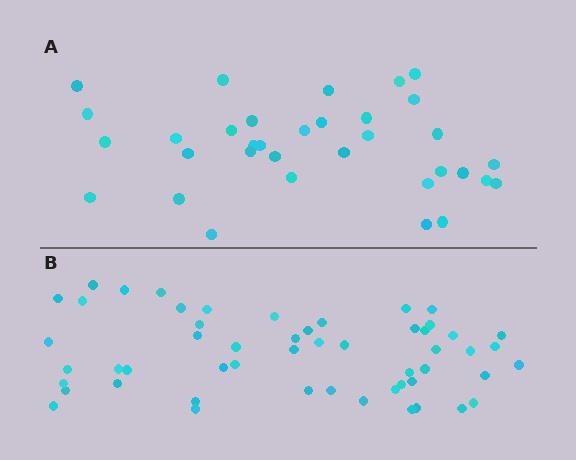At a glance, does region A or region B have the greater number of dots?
Region B (the bottom region) has more dots.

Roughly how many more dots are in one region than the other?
Region B has approximately 20 more dots than region A.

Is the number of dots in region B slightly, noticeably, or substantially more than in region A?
Region B has substantially more. The ratio is roughly 1.6 to 1.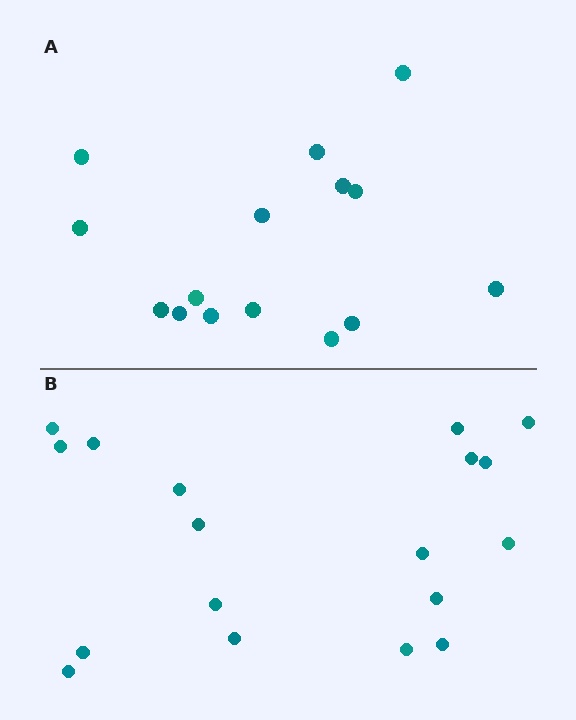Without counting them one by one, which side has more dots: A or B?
Region B (the bottom region) has more dots.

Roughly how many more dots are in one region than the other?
Region B has just a few more — roughly 2 or 3 more dots than region A.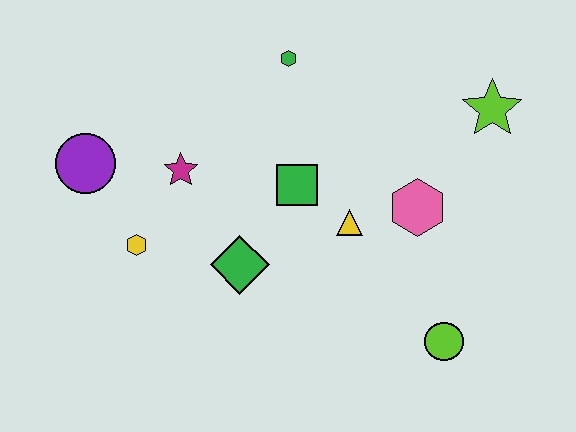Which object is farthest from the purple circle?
The lime star is farthest from the purple circle.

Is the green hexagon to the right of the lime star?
No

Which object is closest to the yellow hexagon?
The magenta star is closest to the yellow hexagon.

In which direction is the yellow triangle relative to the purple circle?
The yellow triangle is to the right of the purple circle.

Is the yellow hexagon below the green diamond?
No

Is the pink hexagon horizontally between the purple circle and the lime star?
Yes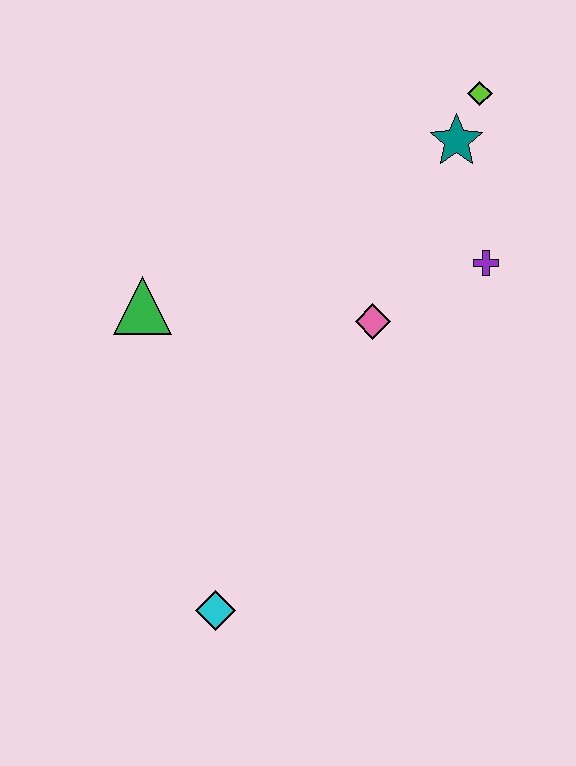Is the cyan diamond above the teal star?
No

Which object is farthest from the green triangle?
The lime diamond is farthest from the green triangle.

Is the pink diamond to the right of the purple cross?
No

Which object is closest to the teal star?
The lime diamond is closest to the teal star.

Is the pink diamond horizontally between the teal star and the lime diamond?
No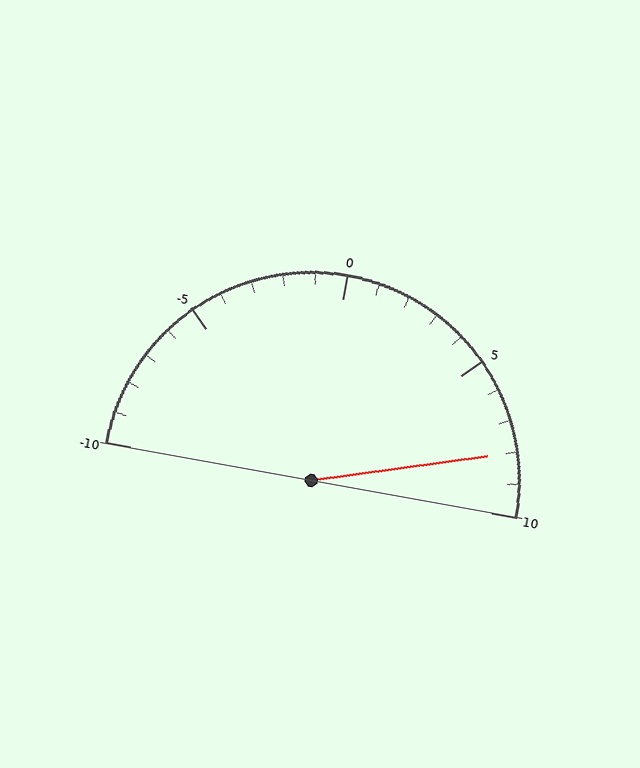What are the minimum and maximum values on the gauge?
The gauge ranges from -10 to 10.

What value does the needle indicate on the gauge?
The needle indicates approximately 8.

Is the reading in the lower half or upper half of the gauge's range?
The reading is in the upper half of the range (-10 to 10).